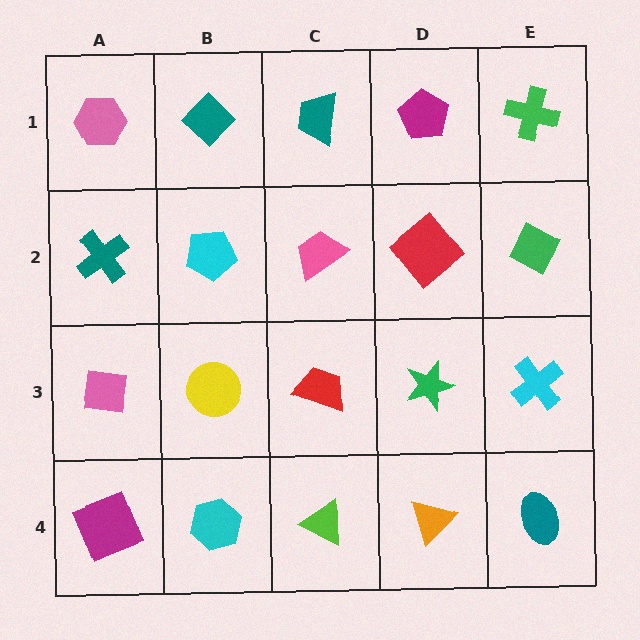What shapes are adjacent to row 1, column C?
A pink trapezoid (row 2, column C), a teal diamond (row 1, column B), a magenta pentagon (row 1, column D).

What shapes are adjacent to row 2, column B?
A teal diamond (row 1, column B), a yellow circle (row 3, column B), a teal cross (row 2, column A), a pink trapezoid (row 2, column C).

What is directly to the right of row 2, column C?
A red diamond.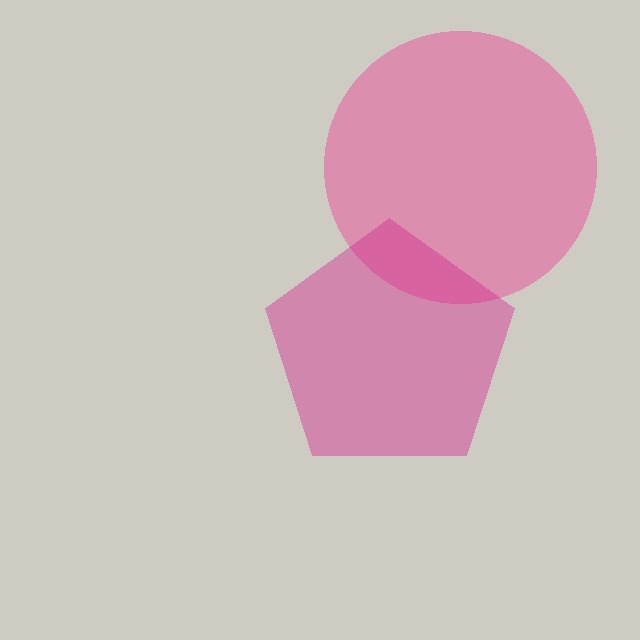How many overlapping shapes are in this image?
There are 2 overlapping shapes in the image.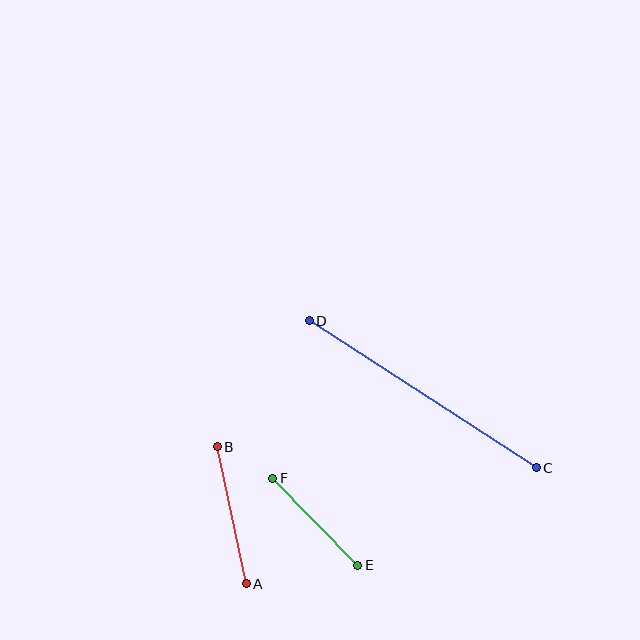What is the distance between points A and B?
The distance is approximately 140 pixels.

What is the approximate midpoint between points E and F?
The midpoint is at approximately (315, 522) pixels.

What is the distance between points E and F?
The distance is approximately 122 pixels.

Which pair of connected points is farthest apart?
Points C and D are farthest apart.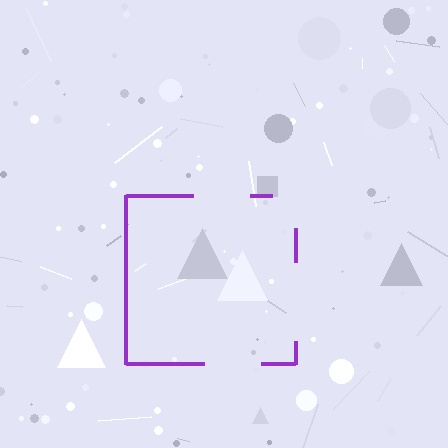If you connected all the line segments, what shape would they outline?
They would outline a square.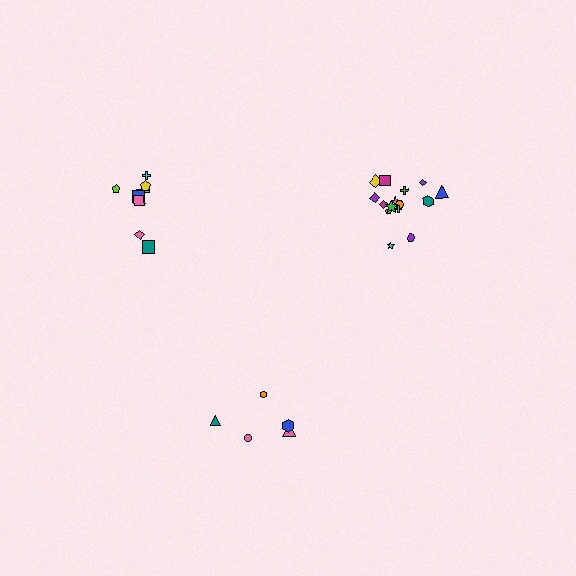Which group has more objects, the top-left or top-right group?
The top-right group.